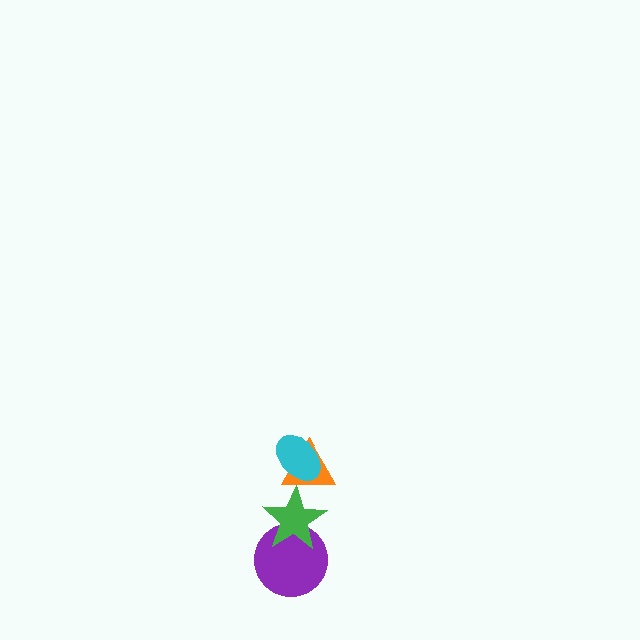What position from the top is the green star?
The green star is 3rd from the top.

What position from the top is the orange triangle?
The orange triangle is 2nd from the top.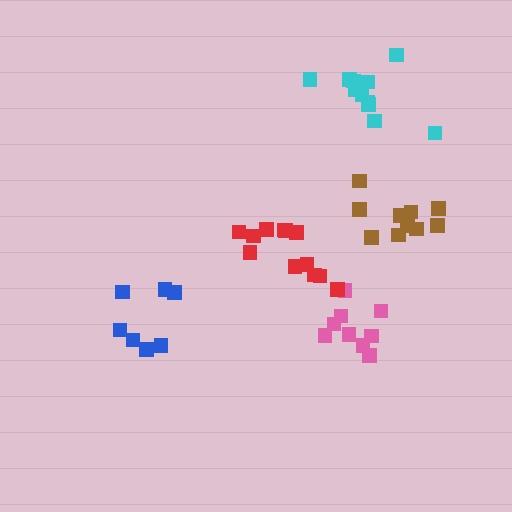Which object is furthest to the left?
The blue cluster is leftmost.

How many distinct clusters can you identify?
There are 5 distinct clusters.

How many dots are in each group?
Group 1: 11 dots, Group 2: 9 dots, Group 3: 7 dots, Group 4: 12 dots, Group 5: 10 dots (49 total).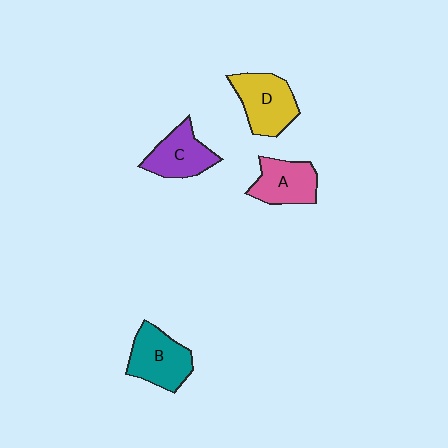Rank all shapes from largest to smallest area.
From largest to smallest: D (yellow), B (teal), C (purple), A (pink).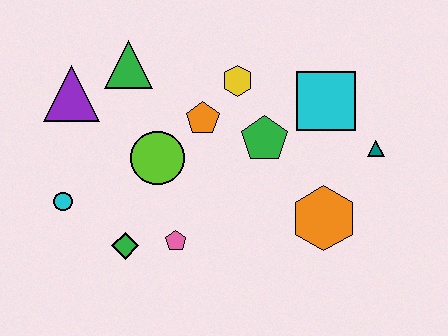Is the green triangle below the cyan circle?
No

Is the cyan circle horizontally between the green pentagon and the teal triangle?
No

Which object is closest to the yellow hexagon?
The orange pentagon is closest to the yellow hexagon.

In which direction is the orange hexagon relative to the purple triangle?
The orange hexagon is to the right of the purple triangle.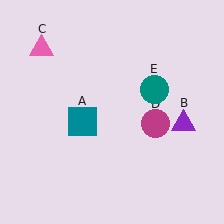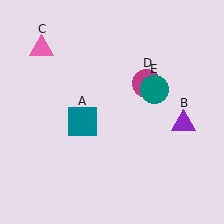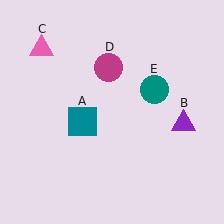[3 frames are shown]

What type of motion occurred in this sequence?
The magenta circle (object D) rotated counterclockwise around the center of the scene.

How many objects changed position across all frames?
1 object changed position: magenta circle (object D).